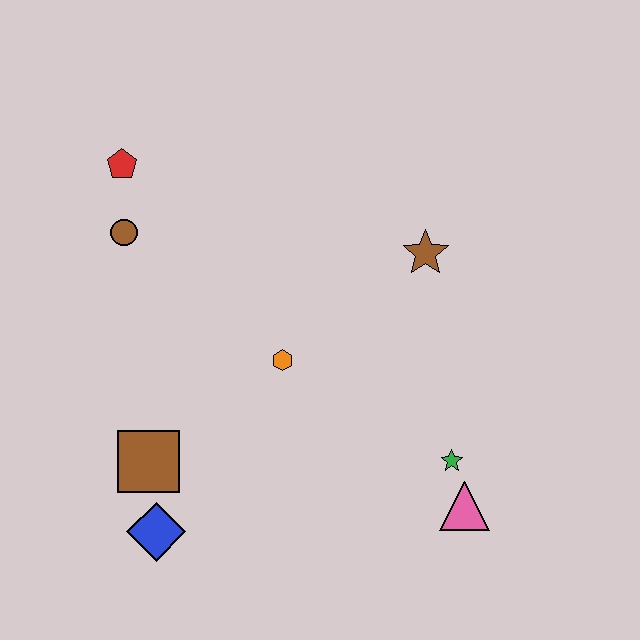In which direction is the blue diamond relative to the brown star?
The blue diamond is below the brown star.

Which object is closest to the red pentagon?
The brown circle is closest to the red pentagon.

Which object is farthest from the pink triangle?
The red pentagon is farthest from the pink triangle.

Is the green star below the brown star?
Yes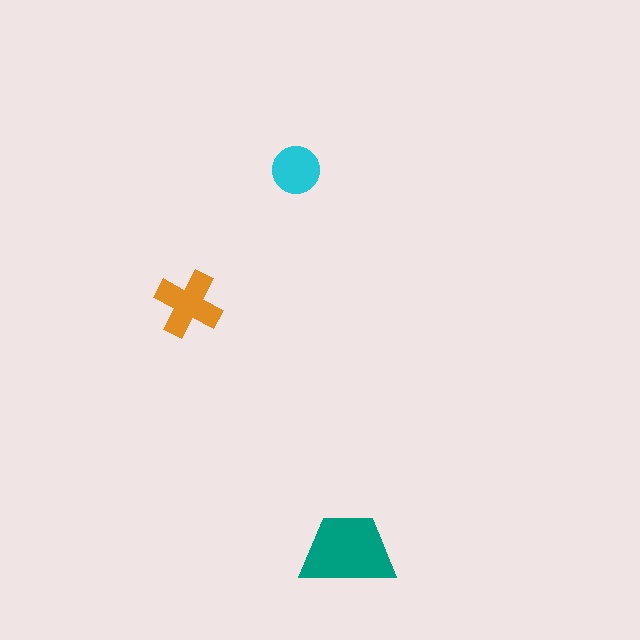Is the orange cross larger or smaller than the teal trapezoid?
Smaller.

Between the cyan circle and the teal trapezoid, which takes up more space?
The teal trapezoid.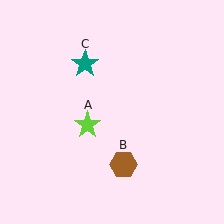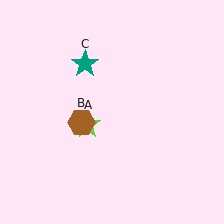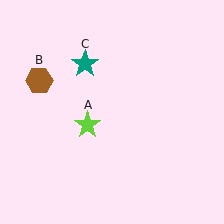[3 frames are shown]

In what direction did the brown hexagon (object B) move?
The brown hexagon (object B) moved up and to the left.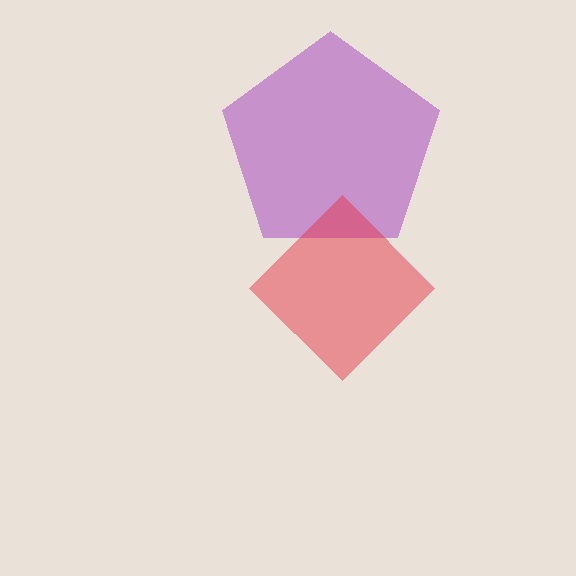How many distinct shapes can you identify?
There are 2 distinct shapes: a purple pentagon, a red diamond.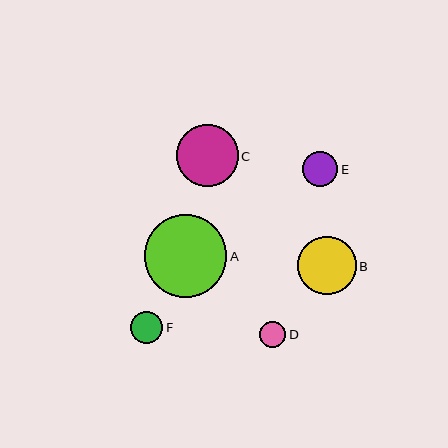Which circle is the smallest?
Circle D is the smallest with a size of approximately 26 pixels.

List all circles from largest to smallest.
From largest to smallest: A, C, B, E, F, D.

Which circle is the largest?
Circle A is the largest with a size of approximately 83 pixels.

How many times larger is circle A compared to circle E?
Circle A is approximately 2.3 times the size of circle E.